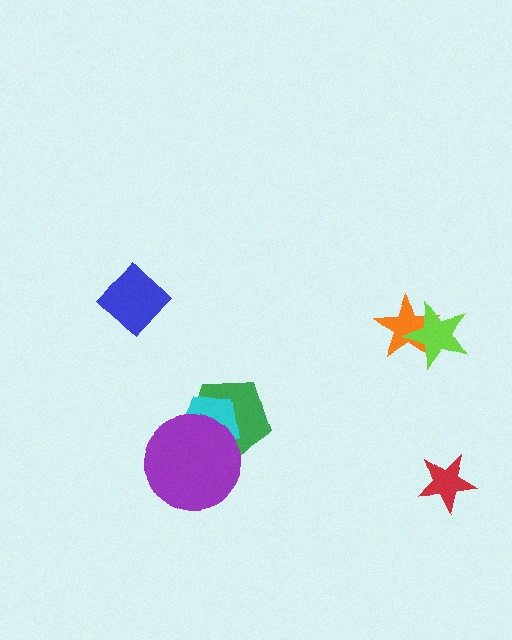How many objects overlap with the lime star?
1 object overlaps with the lime star.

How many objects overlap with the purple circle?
2 objects overlap with the purple circle.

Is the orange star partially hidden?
Yes, it is partially covered by another shape.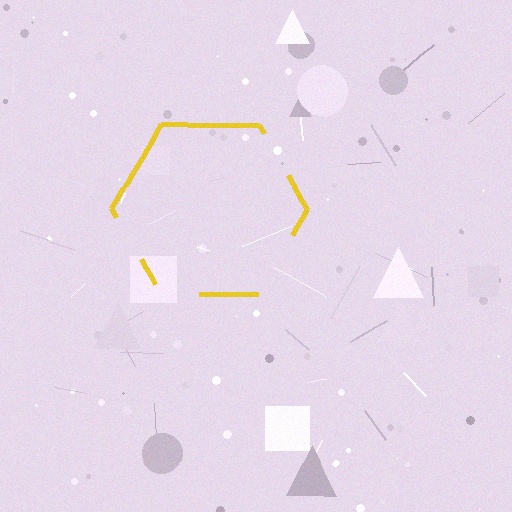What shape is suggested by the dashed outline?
The dashed outline suggests a hexagon.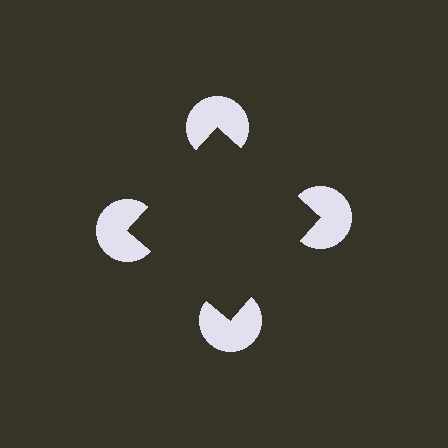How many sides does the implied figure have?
4 sides.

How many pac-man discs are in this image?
There are 4 — one at each vertex of the illusory square.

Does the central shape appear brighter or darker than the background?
It typically appears slightly darker than the background, even though no actual brightness change is drawn.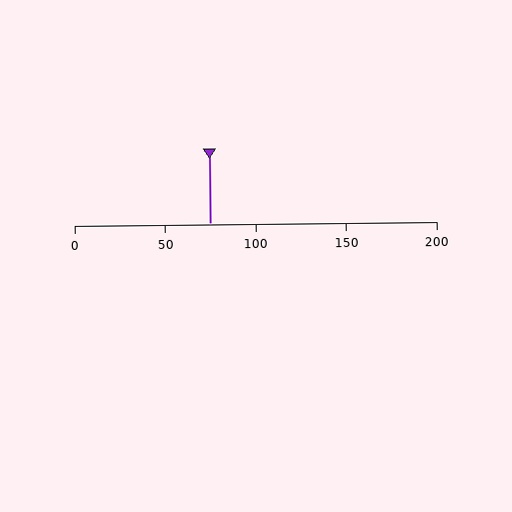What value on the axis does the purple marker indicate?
The marker indicates approximately 75.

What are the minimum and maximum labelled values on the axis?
The axis runs from 0 to 200.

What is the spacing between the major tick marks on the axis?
The major ticks are spaced 50 apart.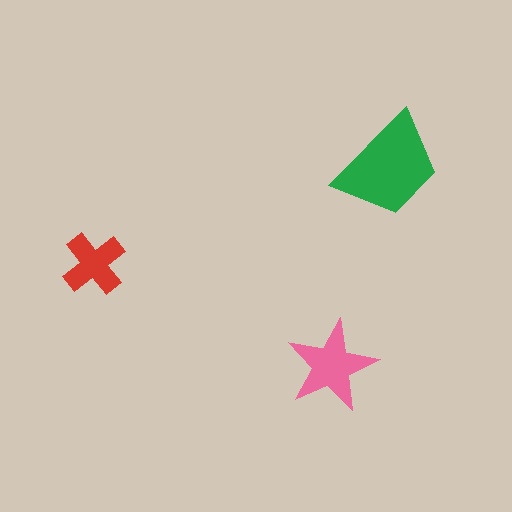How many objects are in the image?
There are 3 objects in the image.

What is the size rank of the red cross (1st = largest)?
3rd.